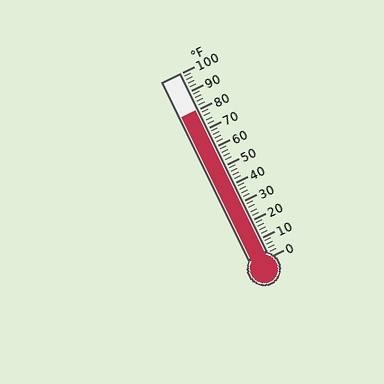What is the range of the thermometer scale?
The thermometer scale ranges from 0°F to 100°F.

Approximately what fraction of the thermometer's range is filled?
The thermometer is filled to approximately 80% of its range.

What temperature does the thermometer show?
The thermometer shows approximately 80°F.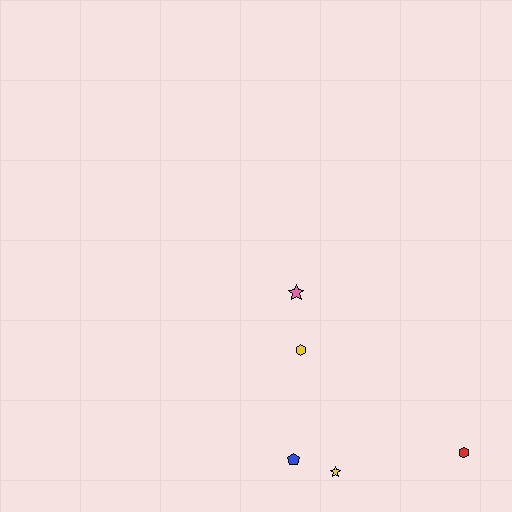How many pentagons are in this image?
There is 1 pentagon.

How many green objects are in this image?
There are no green objects.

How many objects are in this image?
There are 5 objects.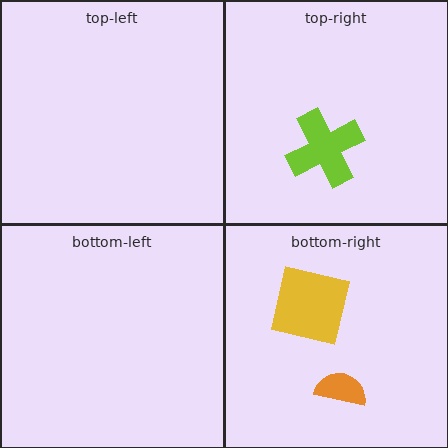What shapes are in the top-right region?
The lime cross.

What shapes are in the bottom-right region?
The yellow square, the orange semicircle.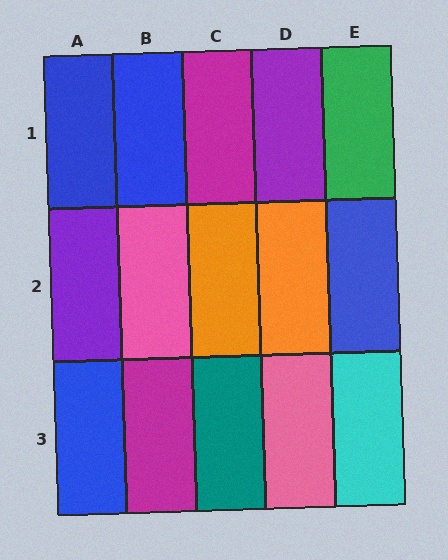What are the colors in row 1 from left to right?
Blue, blue, magenta, purple, green.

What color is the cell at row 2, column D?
Orange.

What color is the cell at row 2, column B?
Pink.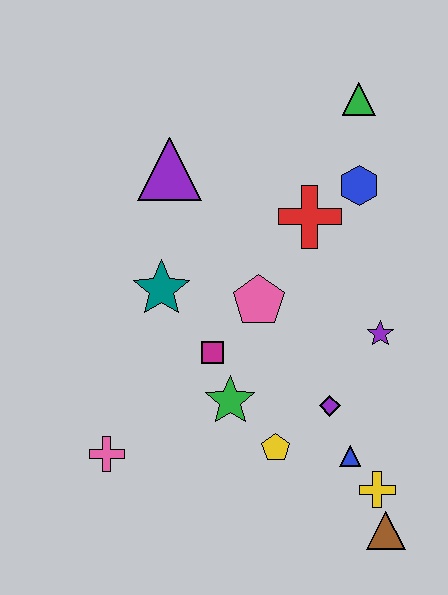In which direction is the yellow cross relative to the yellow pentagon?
The yellow cross is to the right of the yellow pentagon.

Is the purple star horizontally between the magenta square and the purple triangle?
No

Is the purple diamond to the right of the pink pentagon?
Yes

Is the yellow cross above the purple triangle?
No